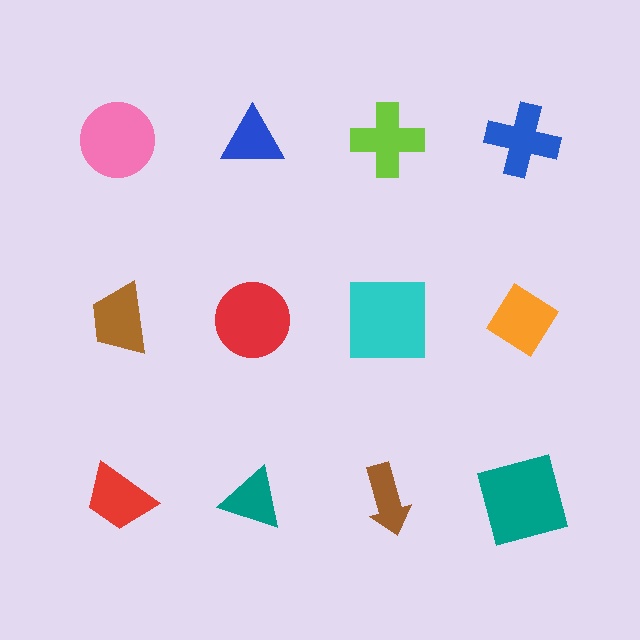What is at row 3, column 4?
A teal square.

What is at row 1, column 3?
A lime cross.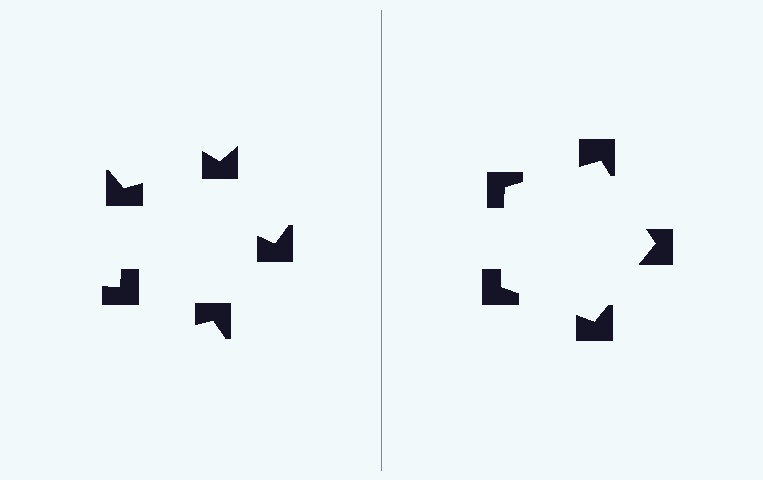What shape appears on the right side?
An illusory pentagon.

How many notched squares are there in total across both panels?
10 — 5 on each side.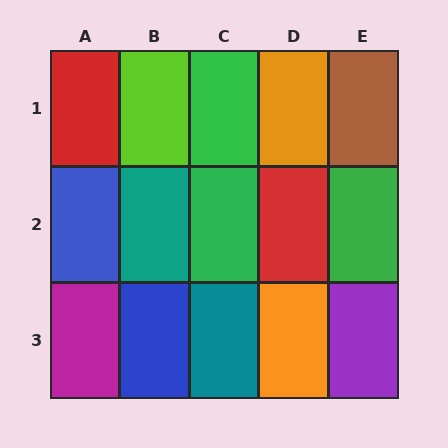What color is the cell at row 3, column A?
Magenta.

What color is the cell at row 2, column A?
Blue.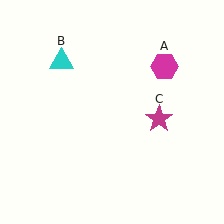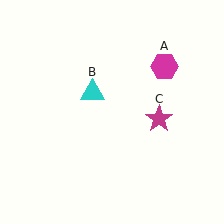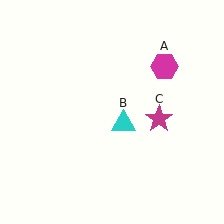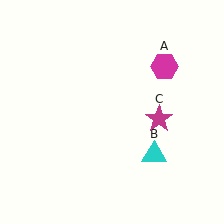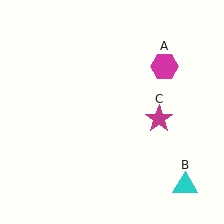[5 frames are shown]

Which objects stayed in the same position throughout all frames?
Magenta hexagon (object A) and magenta star (object C) remained stationary.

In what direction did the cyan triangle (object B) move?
The cyan triangle (object B) moved down and to the right.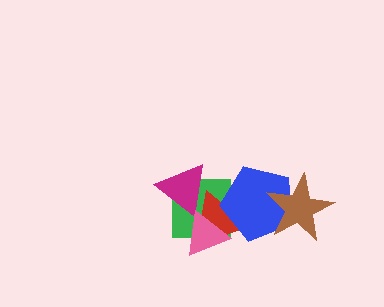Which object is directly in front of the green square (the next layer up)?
The red triangle is directly in front of the green square.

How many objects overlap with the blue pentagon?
3 objects overlap with the blue pentagon.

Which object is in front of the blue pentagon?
The brown star is in front of the blue pentagon.